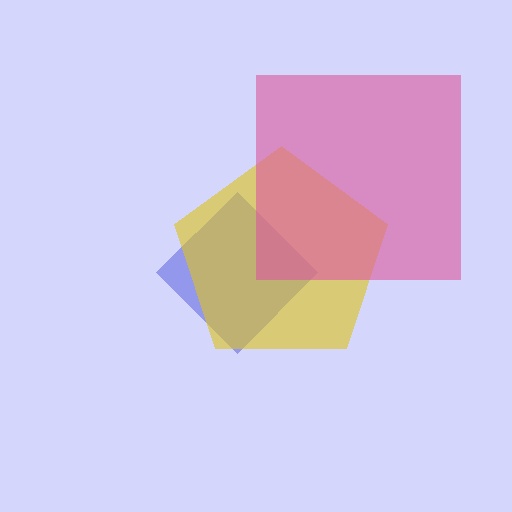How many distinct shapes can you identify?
There are 3 distinct shapes: a blue diamond, a yellow pentagon, a pink square.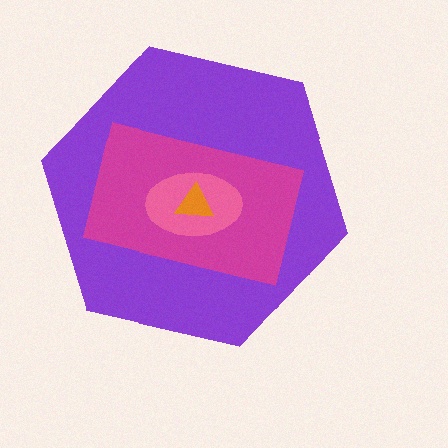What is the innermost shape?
The orange triangle.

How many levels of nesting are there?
4.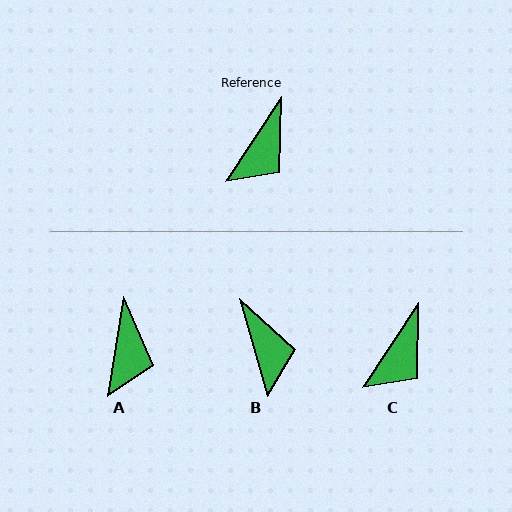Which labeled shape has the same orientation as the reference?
C.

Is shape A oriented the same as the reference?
No, it is off by about 24 degrees.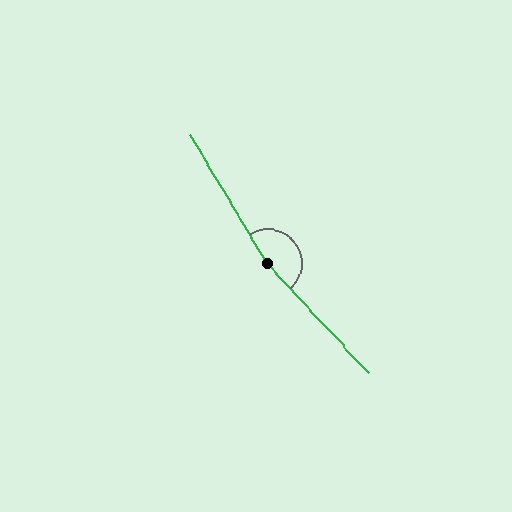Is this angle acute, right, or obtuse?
It is obtuse.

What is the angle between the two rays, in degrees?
Approximately 168 degrees.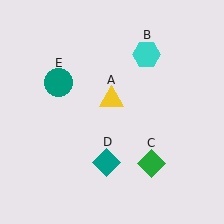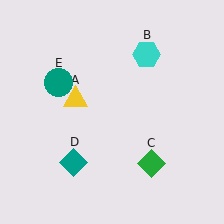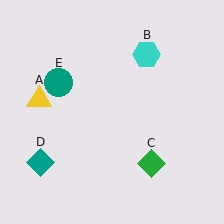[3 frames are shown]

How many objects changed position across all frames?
2 objects changed position: yellow triangle (object A), teal diamond (object D).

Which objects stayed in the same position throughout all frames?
Cyan hexagon (object B) and green diamond (object C) and teal circle (object E) remained stationary.